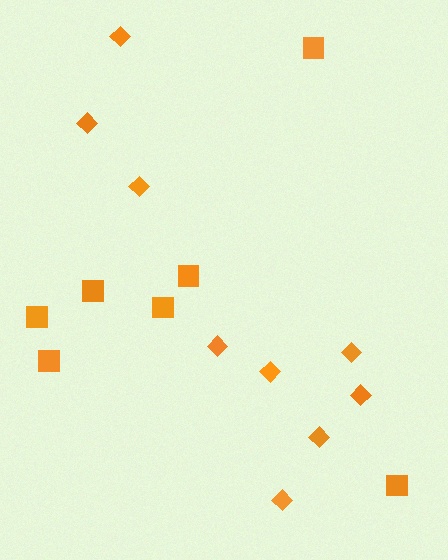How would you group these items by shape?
There are 2 groups: one group of squares (7) and one group of diamonds (9).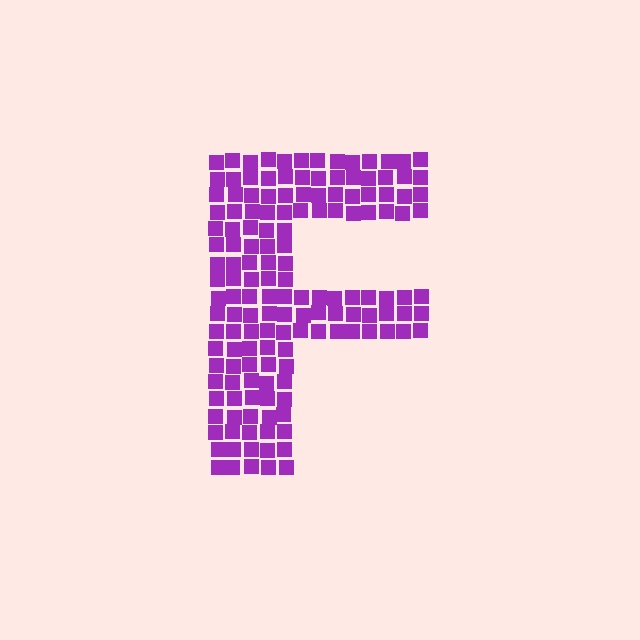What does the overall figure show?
The overall figure shows the letter F.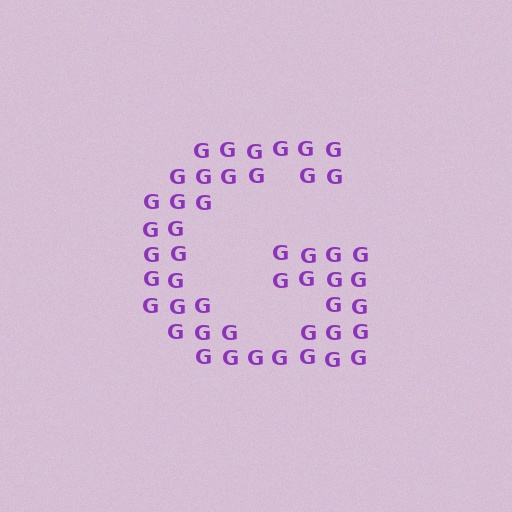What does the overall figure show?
The overall figure shows the letter G.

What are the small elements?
The small elements are letter G's.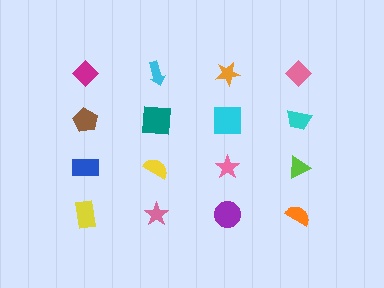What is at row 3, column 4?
A lime triangle.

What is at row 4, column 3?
A purple circle.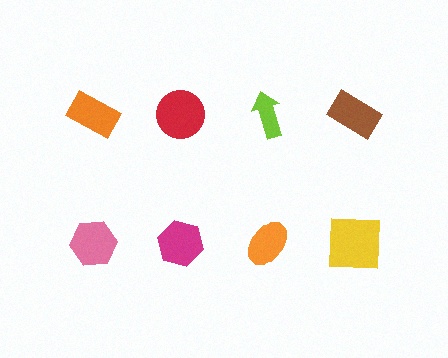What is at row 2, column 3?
An orange ellipse.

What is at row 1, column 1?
An orange rectangle.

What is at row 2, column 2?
A magenta hexagon.